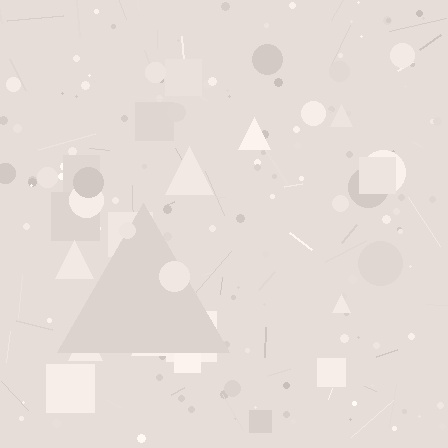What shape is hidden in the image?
A triangle is hidden in the image.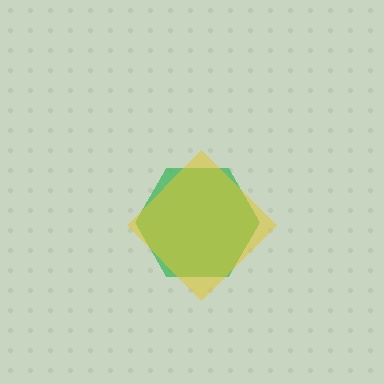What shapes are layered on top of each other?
The layered shapes are: a green hexagon, a yellow diamond.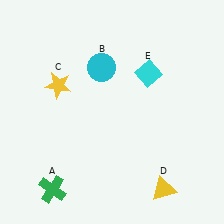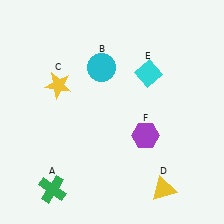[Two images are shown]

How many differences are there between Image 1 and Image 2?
There is 1 difference between the two images.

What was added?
A purple hexagon (F) was added in Image 2.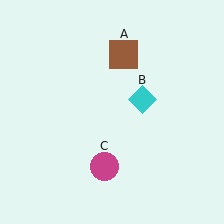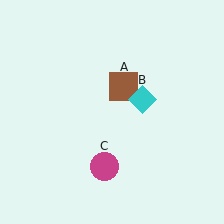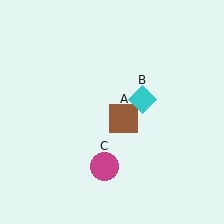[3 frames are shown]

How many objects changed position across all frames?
1 object changed position: brown square (object A).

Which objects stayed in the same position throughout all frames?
Cyan diamond (object B) and magenta circle (object C) remained stationary.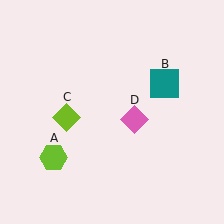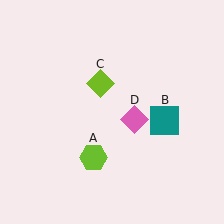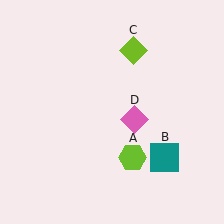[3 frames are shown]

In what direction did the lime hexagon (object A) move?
The lime hexagon (object A) moved right.